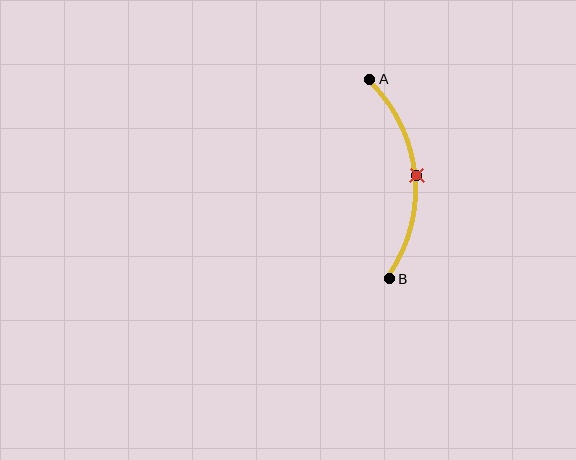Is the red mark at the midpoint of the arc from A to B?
Yes. The red mark lies on the arc at equal arc-length from both A and B — it is the arc midpoint.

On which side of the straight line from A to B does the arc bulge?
The arc bulges to the right of the straight line connecting A and B.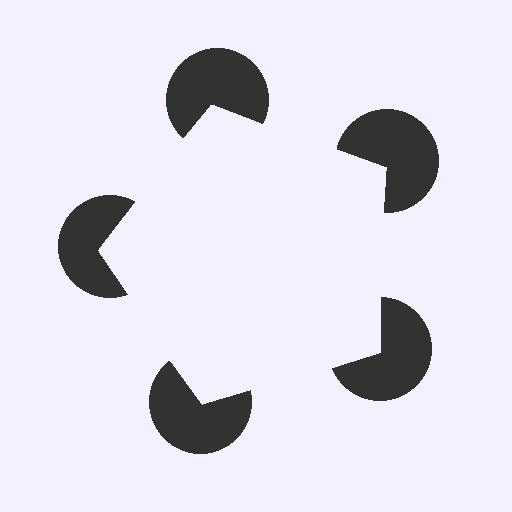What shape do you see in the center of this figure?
An illusory pentagon — its edges are inferred from the aligned wedge cuts in the pac-man discs, not physically drawn.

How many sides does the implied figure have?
5 sides.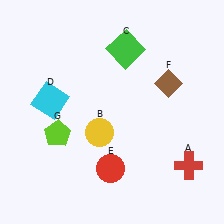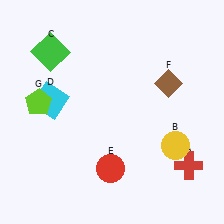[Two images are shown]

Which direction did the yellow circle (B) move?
The yellow circle (B) moved right.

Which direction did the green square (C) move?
The green square (C) moved left.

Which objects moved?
The objects that moved are: the yellow circle (B), the green square (C), the lime pentagon (G).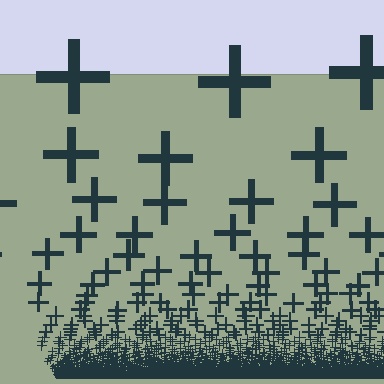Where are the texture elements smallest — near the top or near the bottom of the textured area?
Near the bottom.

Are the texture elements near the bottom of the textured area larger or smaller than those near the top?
Smaller. The gradient is inverted — elements near the bottom are smaller and denser.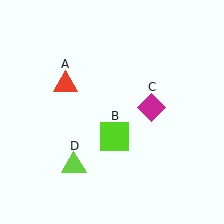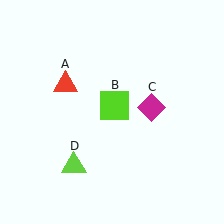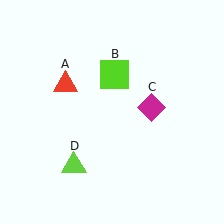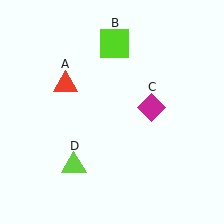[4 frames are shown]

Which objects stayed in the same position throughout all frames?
Red triangle (object A) and magenta diamond (object C) and lime triangle (object D) remained stationary.